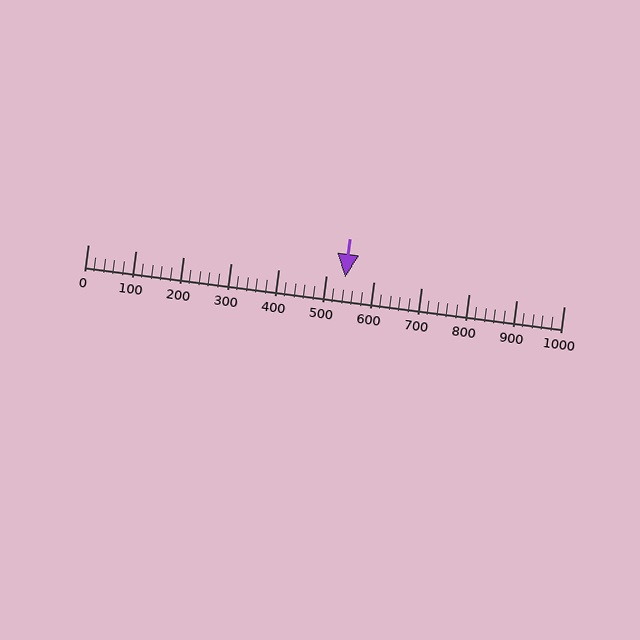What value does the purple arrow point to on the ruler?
The purple arrow points to approximately 540.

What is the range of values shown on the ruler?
The ruler shows values from 0 to 1000.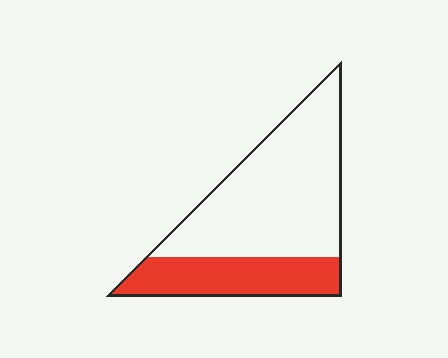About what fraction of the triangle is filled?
About one third (1/3).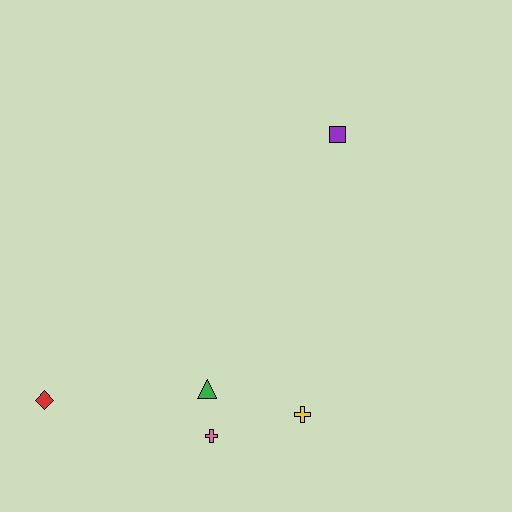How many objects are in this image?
There are 5 objects.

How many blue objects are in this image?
There are no blue objects.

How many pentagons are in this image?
There are no pentagons.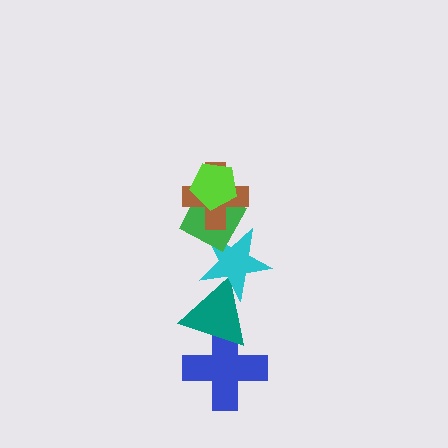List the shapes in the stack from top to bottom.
From top to bottom: the lime pentagon, the brown cross, the green diamond, the cyan star, the teal triangle, the blue cross.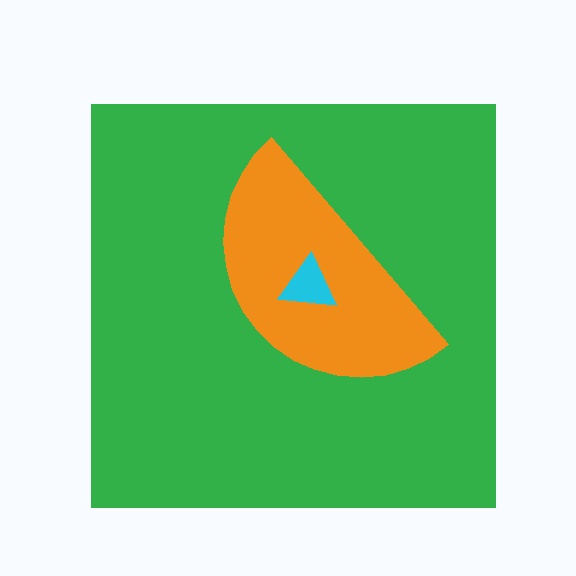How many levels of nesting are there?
3.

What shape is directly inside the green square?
The orange semicircle.